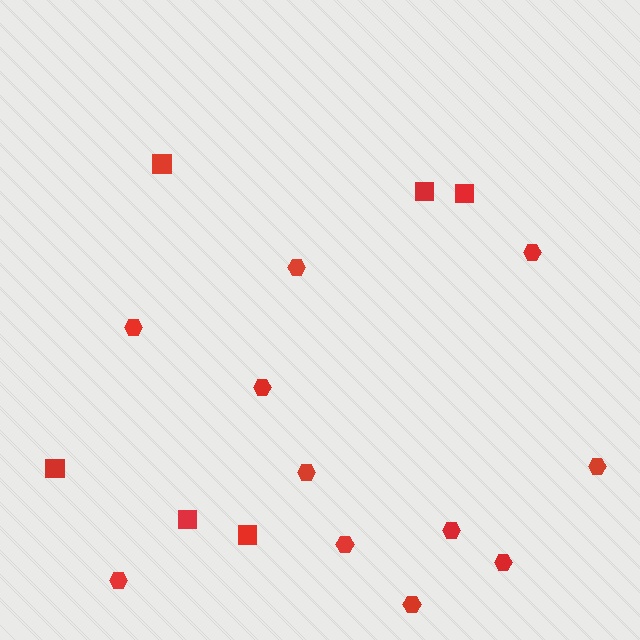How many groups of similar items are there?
There are 2 groups: one group of squares (6) and one group of hexagons (11).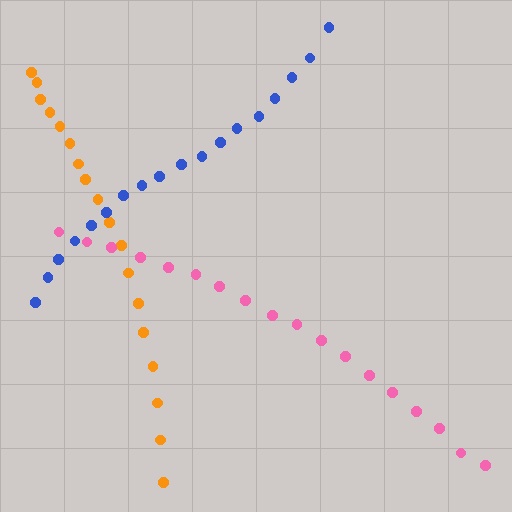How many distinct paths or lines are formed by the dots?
There are 3 distinct paths.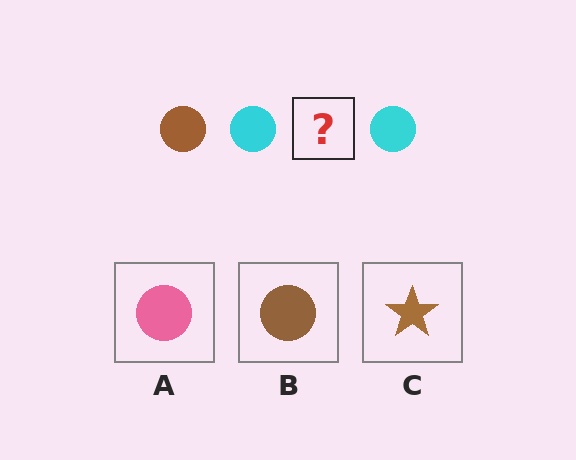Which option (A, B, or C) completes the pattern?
B.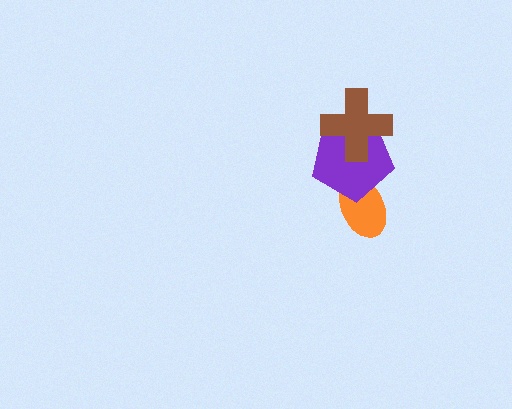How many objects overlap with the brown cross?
1 object overlaps with the brown cross.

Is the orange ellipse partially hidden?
Yes, it is partially covered by another shape.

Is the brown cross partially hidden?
No, no other shape covers it.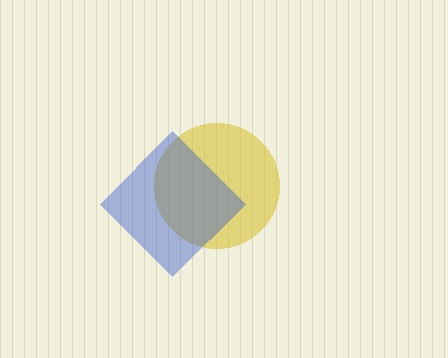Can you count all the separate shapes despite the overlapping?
Yes, there are 2 separate shapes.